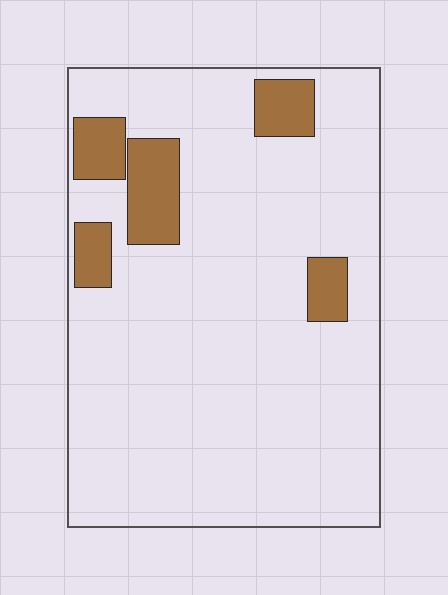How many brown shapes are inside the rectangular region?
5.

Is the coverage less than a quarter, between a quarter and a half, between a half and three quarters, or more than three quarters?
Less than a quarter.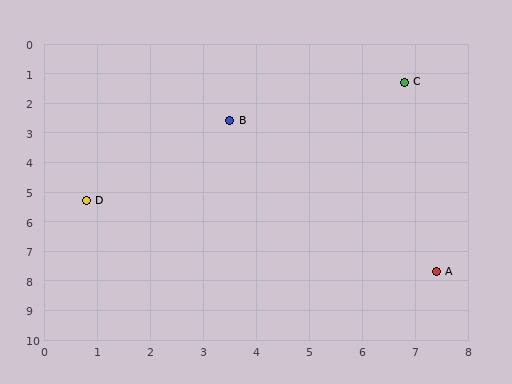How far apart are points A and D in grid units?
Points A and D are about 7.0 grid units apart.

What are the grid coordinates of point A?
Point A is at approximately (7.4, 7.7).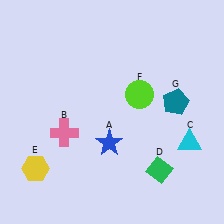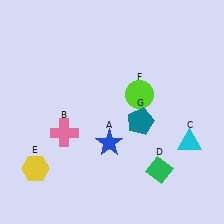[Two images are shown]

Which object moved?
The teal pentagon (G) moved left.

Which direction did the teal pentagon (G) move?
The teal pentagon (G) moved left.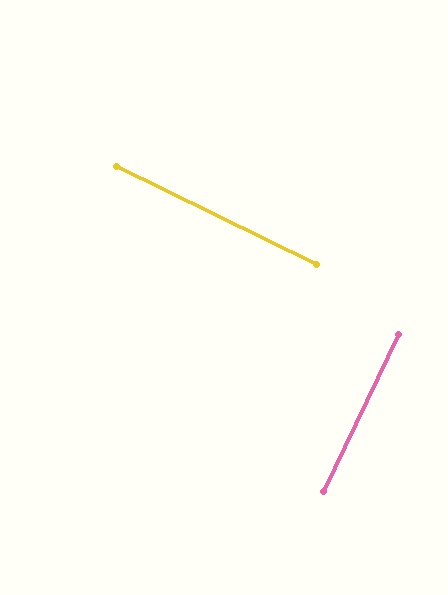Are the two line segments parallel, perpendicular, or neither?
Perpendicular — they meet at approximately 90°.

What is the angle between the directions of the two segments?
Approximately 90 degrees.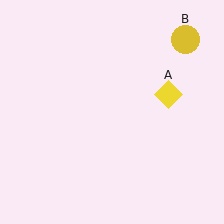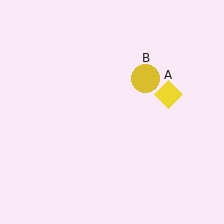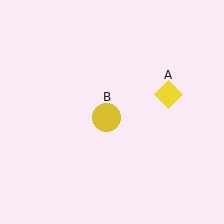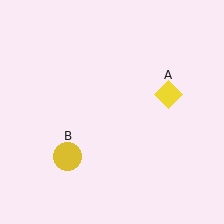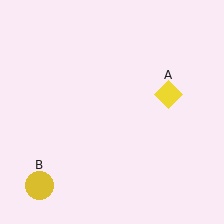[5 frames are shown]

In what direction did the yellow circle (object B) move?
The yellow circle (object B) moved down and to the left.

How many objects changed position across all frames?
1 object changed position: yellow circle (object B).